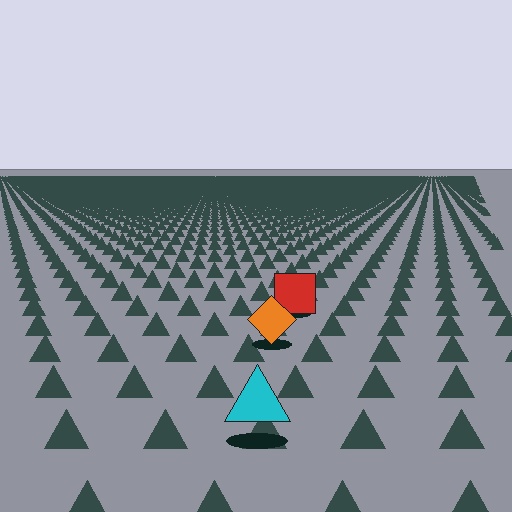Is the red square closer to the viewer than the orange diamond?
No. The orange diamond is closer — you can tell from the texture gradient: the ground texture is coarser near it.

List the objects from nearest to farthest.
From nearest to farthest: the cyan triangle, the orange diamond, the red square.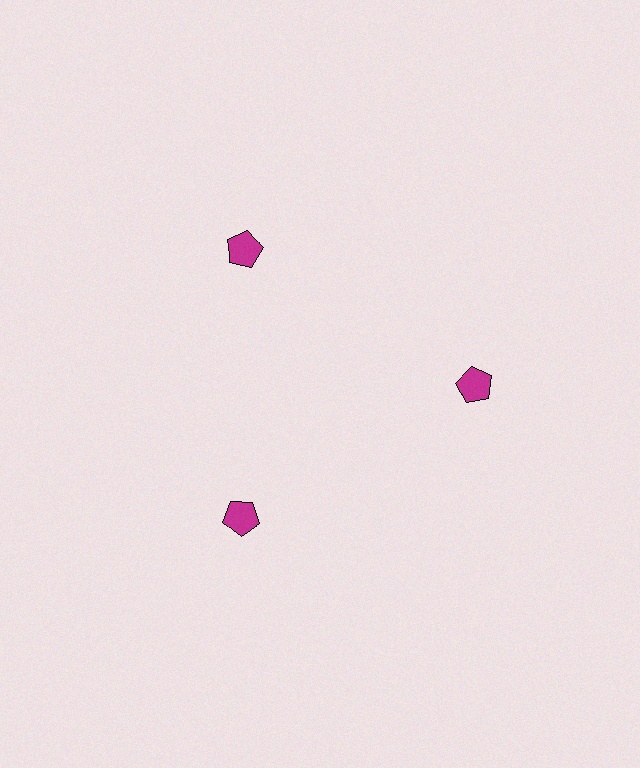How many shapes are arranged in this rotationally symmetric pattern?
There are 3 shapes, arranged in 3 groups of 1.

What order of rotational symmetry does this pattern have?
This pattern has 3-fold rotational symmetry.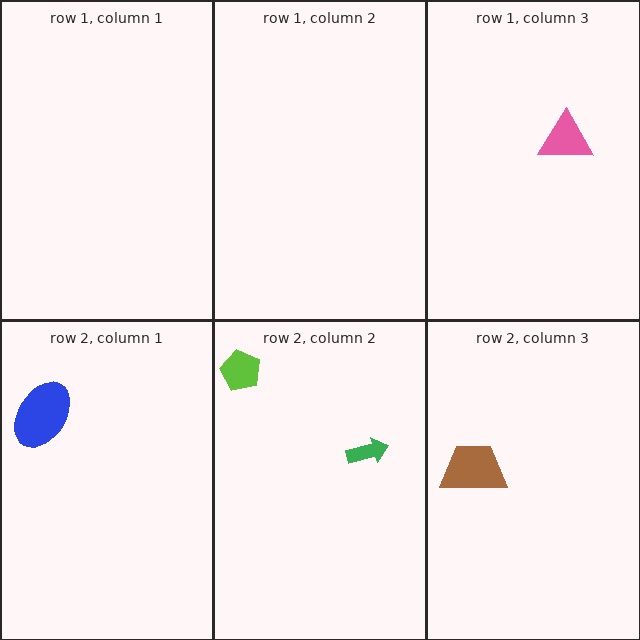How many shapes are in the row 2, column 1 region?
1.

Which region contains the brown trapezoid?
The row 2, column 3 region.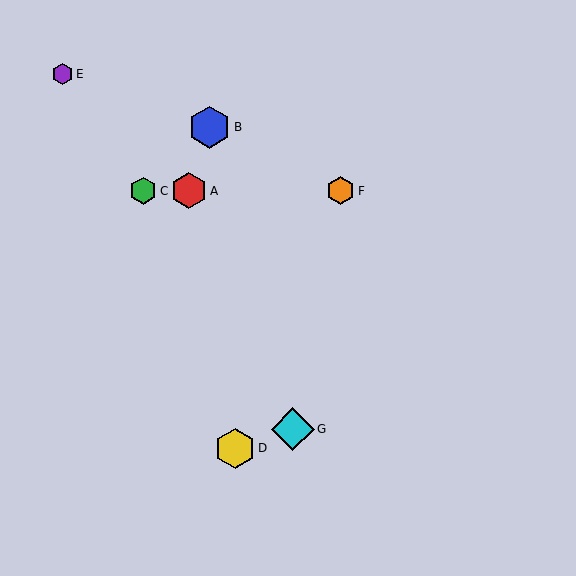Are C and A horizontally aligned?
Yes, both are at y≈191.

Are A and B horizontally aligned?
No, A is at y≈191 and B is at y≈127.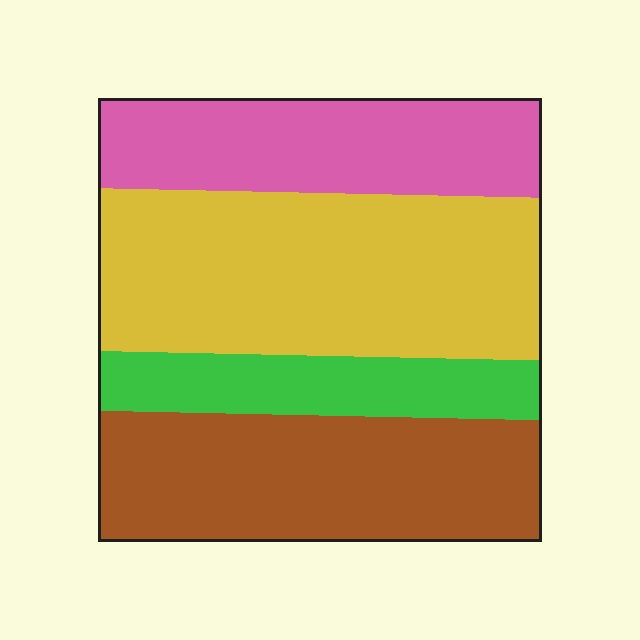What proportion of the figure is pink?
Pink takes up about one fifth (1/5) of the figure.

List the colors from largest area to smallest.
From largest to smallest: yellow, brown, pink, green.